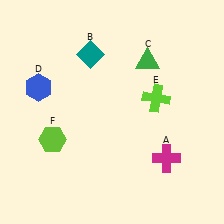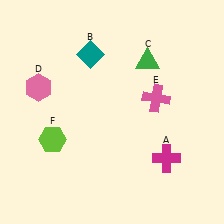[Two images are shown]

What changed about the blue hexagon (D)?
In Image 1, D is blue. In Image 2, it changed to pink.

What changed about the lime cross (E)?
In Image 1, E is lime. In Image 2, it changed to pink.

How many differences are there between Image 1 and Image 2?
There are 2 differences between the two images.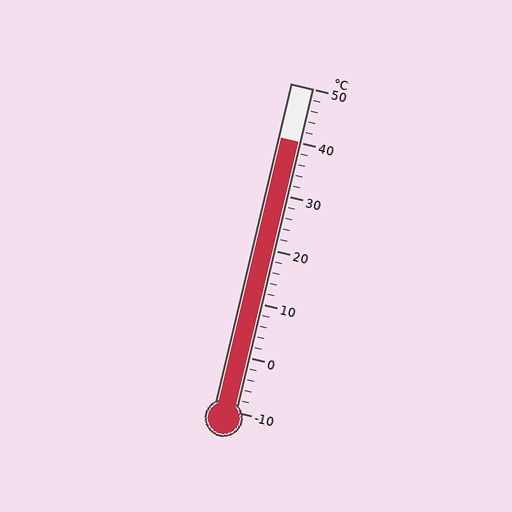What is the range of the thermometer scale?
The thermometer scale ranges from -10°C to 50°C.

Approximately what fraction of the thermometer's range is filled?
The thermometer is filled to approximately 85% of its range.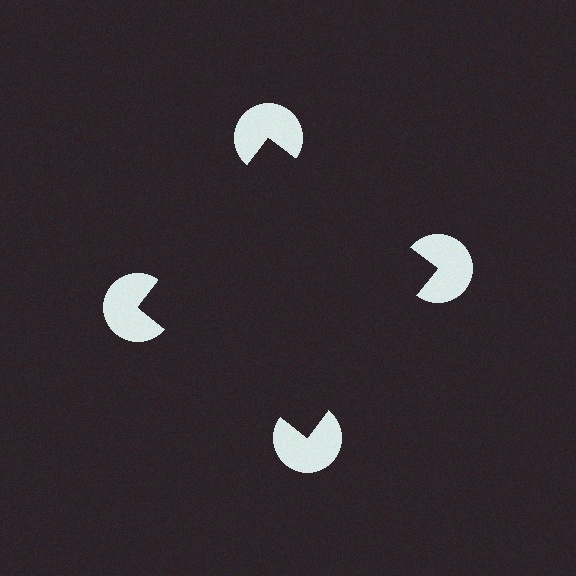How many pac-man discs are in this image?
There are 4 — one at each vertex of the illusory square.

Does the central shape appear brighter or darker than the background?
It typically appears slightly darker than the background, even though no actual brightness change is drawn.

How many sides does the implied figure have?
4 sides.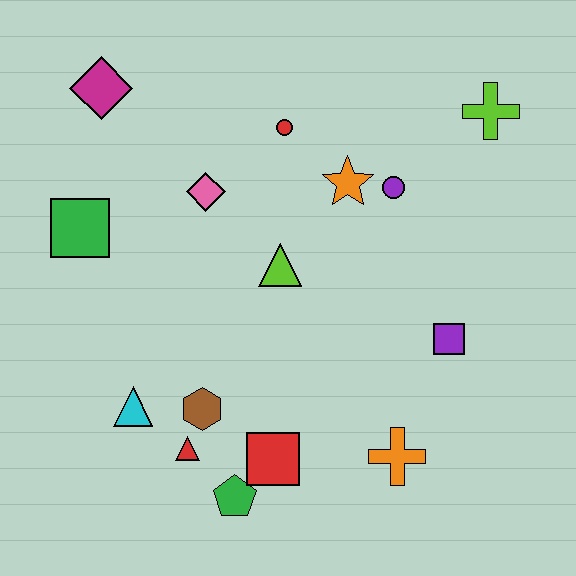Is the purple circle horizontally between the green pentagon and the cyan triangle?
No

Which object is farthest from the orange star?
The green pentagon is farthest from the orange star.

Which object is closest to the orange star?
The purple circle is closest to the orange star.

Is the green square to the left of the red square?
Yes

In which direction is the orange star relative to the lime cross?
The orange star is to the left of the lime cross.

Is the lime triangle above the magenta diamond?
No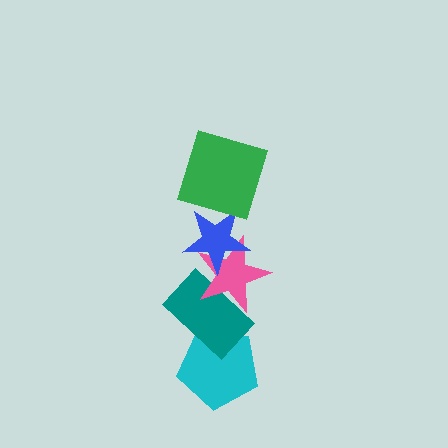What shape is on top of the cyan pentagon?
The teal rectangle is on top of the cyan pentagon.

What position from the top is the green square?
The green square is 1st from the top.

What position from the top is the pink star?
The pink star is 3rd from the top.